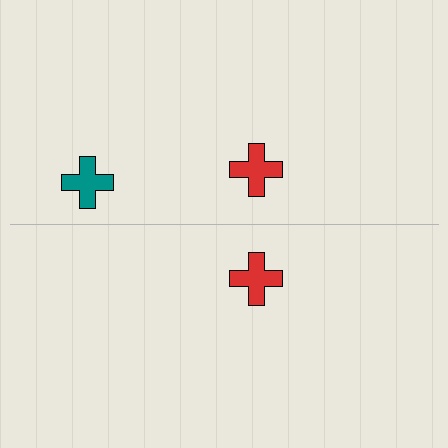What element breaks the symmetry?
A teal cross is missing from the bottom side.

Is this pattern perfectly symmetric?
No, the pattern is not perfectly symmetric. A teal cross is missing from the bottom side.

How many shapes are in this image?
There are 3 shapes in this image.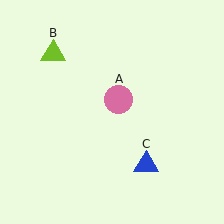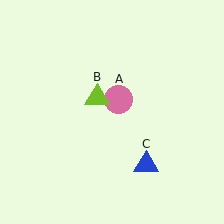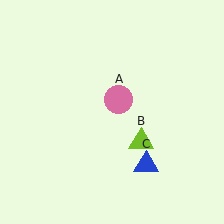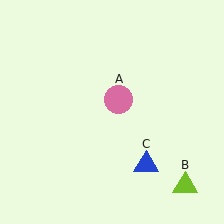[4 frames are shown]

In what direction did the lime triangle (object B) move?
The lime triangle (object B) moved down and to the right.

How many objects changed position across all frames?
1 object changed position: lime triangle (object B).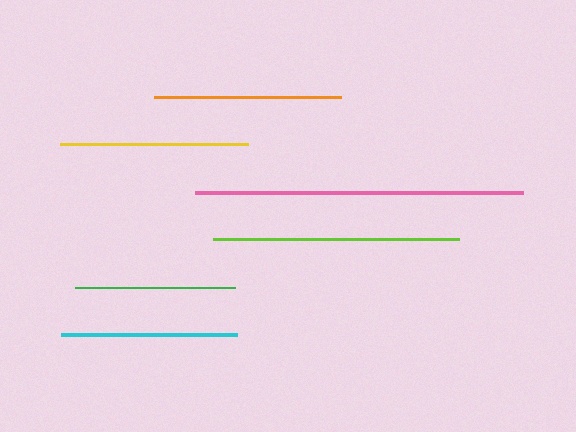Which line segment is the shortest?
The green line is the shortest at approximately 160 pixels.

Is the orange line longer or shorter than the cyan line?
The orange line is longer than the cyan line.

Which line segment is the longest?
The pink line is the longest at approximately 328 pixels.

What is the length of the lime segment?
The lime segment is approximately 246 pixels long.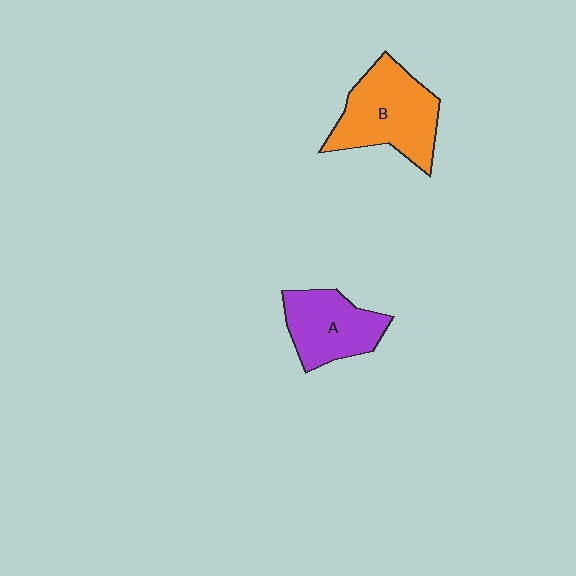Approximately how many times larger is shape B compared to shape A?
Approximately 1.3 times.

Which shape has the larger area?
Shape B (orange).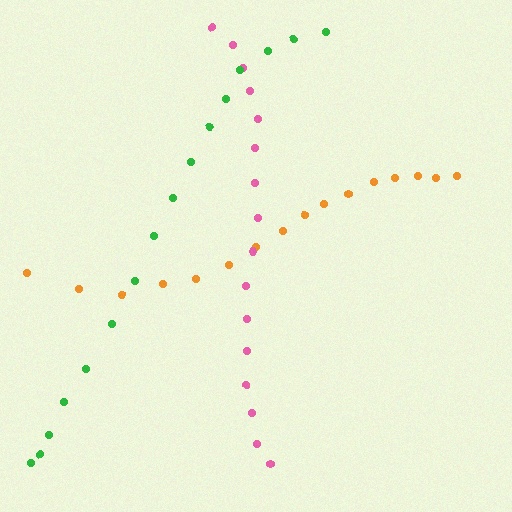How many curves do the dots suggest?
There are 3 distinct paths.